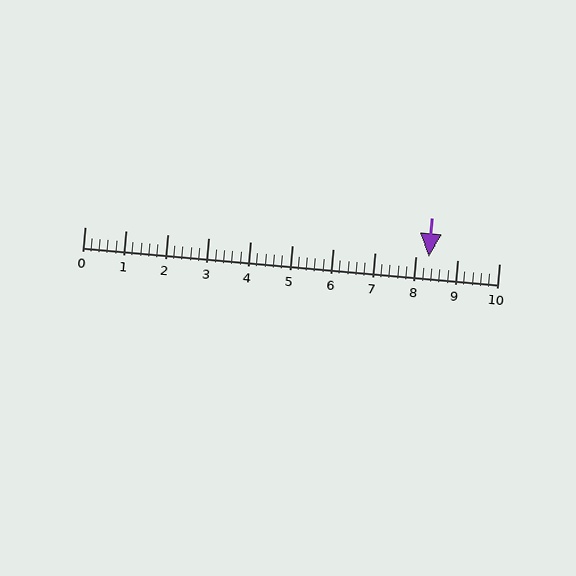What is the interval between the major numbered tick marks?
The major tick marks are spaced 1 units apart.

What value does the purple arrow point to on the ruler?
The purple arrow points to approximately 8.3.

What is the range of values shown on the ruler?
The ruler shows values from 0 to 10.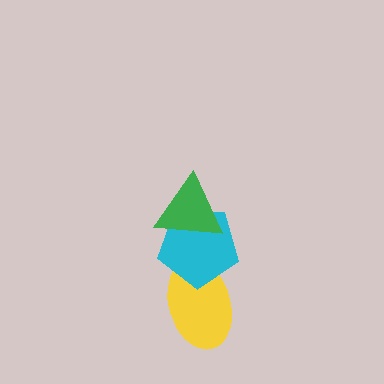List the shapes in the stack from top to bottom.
From top to bottom: the green triangle, the cyan pentagon, the yellow ellipse.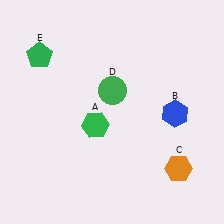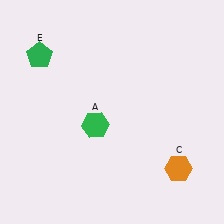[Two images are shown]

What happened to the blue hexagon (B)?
The blue hexagon (B) was removed in Image 2. It was in the bottom-right area of Image 1.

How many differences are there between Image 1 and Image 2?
There are 2 differences between the two images.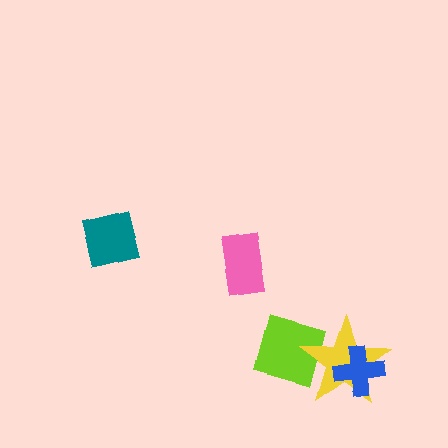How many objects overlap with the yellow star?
2 objects overlap with the yellow star.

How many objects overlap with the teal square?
0 objects overlap with the teal square.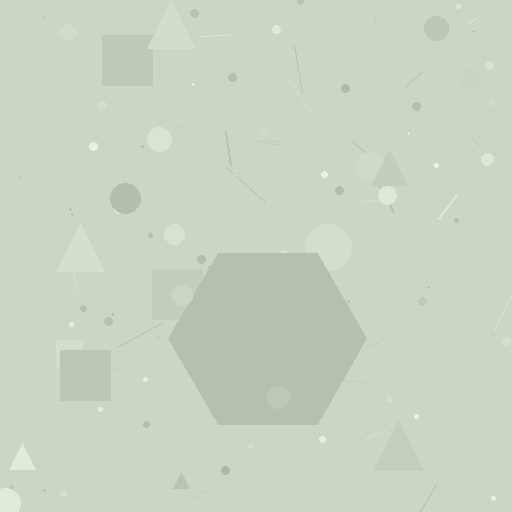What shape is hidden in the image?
A hexagon is hidden in the image.